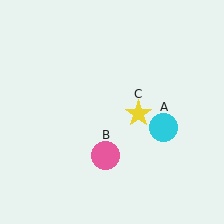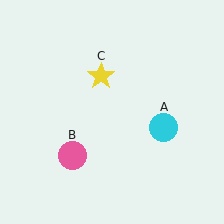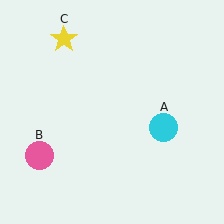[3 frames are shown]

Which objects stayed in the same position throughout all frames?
Cyan circle (object A) remained stationary.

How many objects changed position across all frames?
2 objects changed position: pink circle (object B), yellow star (object C).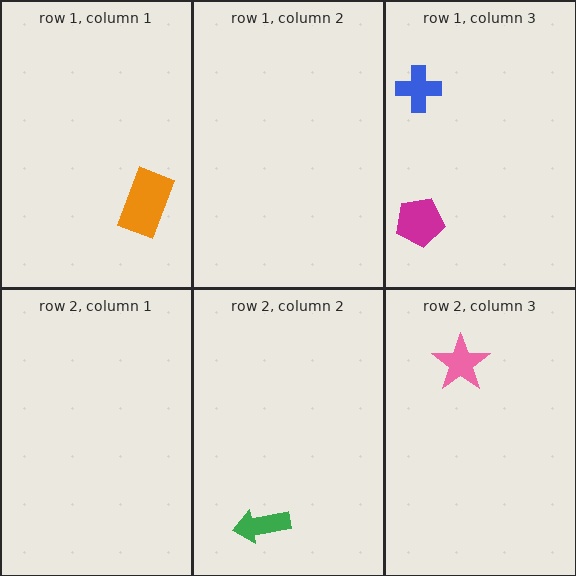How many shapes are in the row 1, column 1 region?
1.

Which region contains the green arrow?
The row 2, column 2 region.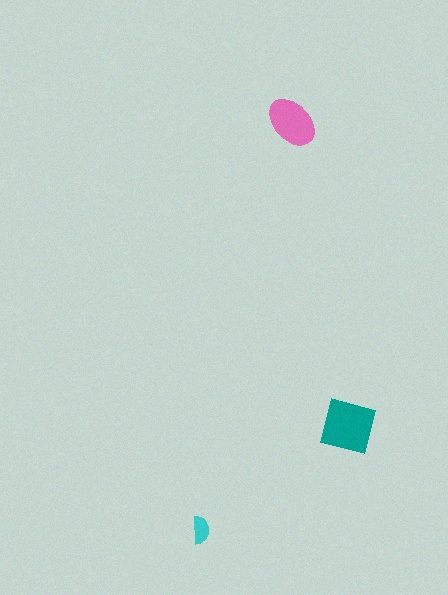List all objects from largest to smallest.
The teal square, the pink ellipse, the cyan semicircle.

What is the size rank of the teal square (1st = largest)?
1st.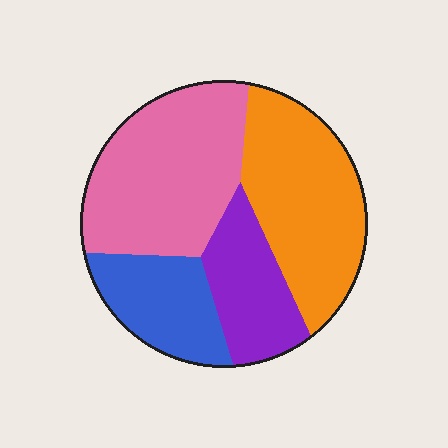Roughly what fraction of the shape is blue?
Blue covers around 15% of the shape.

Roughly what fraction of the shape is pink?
Pink covers 35% of the shape.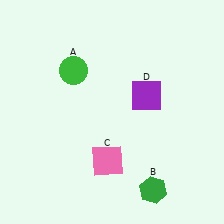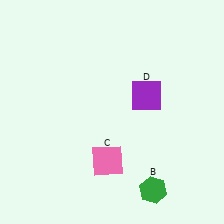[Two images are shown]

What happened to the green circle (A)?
The green circle (A) was removed in Image 2. It was in the top-left area of Image 1.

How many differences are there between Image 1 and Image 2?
There is 1 difference between the two images.